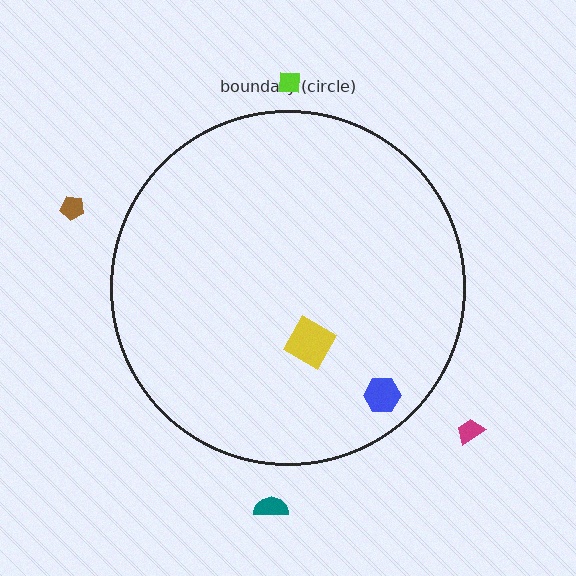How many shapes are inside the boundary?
2 inside, 4 outside.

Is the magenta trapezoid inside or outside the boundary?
Outside.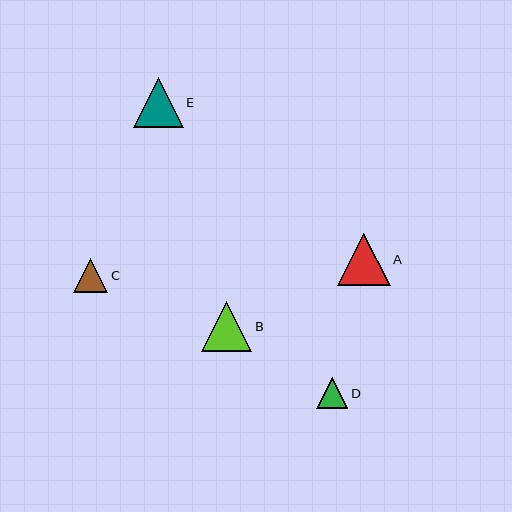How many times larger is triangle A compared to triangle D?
Triangle A is approximately 1.7 times the size of triangle D.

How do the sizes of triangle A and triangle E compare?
Triangle A and triangle E are approximately the same size.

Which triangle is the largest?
Triangle A is the largest with a size of approximately 52 pixels.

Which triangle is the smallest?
Triangle D is the smallest with a size of approximately 31 pixels.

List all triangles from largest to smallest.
From largest to smallest: A, E, B, C, D.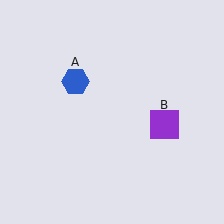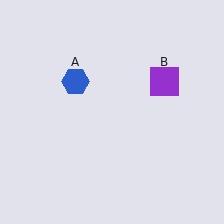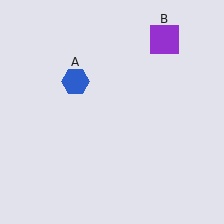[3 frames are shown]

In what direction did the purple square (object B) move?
The purple square (object B) moved up.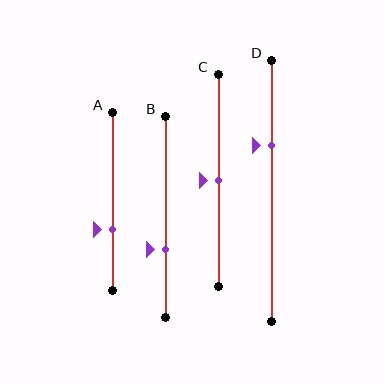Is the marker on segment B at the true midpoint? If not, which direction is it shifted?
No, the marker on segment B is shifted downward by about 16% of the segment length.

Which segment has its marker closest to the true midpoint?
Segment C has its marker closest to the true midpoint.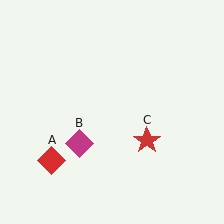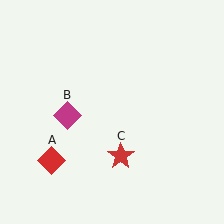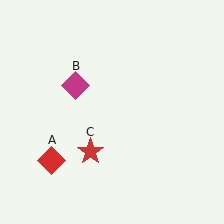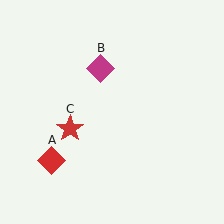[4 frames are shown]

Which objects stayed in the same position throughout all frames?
Red diamond (object A) remained stationary.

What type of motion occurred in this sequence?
The magenta diamond (object B), red star (object C) rotated clockwise around the center of the scene.